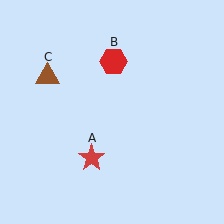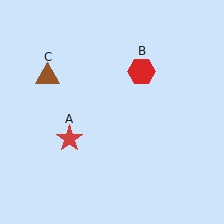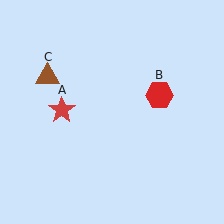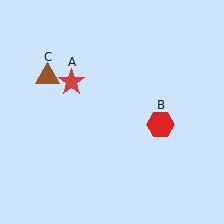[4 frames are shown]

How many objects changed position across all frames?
2 objects changed position: red star (object A), red hexagon (object B).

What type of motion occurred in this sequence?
The red star (object A), red hexagon (object B) rotated clockwise around the center of the scene.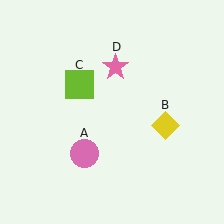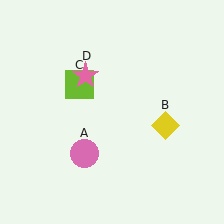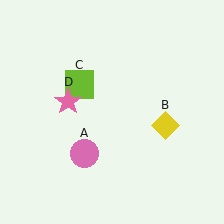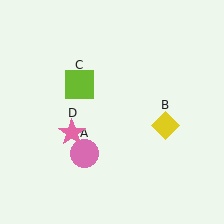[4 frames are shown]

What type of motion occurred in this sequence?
The pink star (object D) rotated counterclockwise around the center of the scene.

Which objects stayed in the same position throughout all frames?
Pink circle (object A) and yellow diamond (object B) and lime square (object C) remained stationary.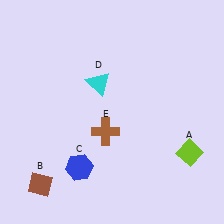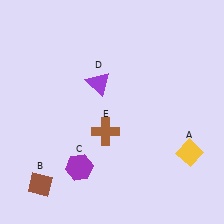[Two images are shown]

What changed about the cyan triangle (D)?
In Image 1, D is cyan. In Image 2, it changed to purple.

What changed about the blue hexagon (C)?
In Image 1, C is blue. In Image 2, it changed to purple.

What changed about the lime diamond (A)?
In Image 1, A is lime. In Image 2, it changed to yellow.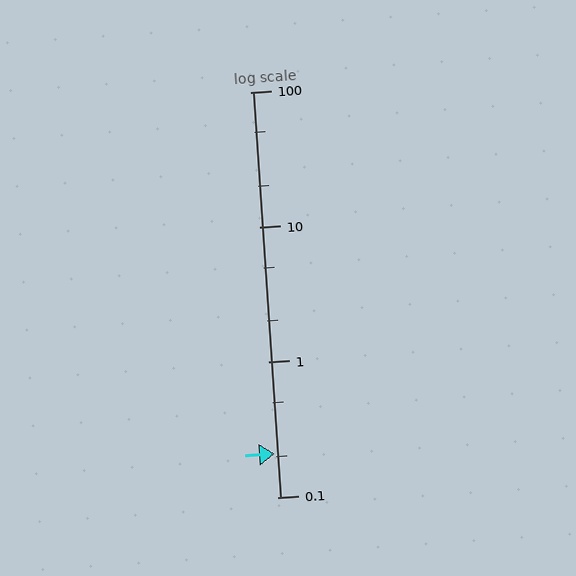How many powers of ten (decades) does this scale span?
The scale spans 3 decades, from 0.1 to 100.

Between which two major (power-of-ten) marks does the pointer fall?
The pointer is between 0.1 and 1.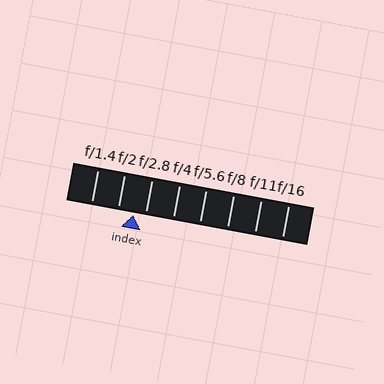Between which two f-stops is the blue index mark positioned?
The index mark is between f/2 and f/2.8.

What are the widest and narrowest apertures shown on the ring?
The widest aperture shown is f/1.4 and the narrowest is f/16.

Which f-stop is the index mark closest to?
The index mark is closest to f/2.8.